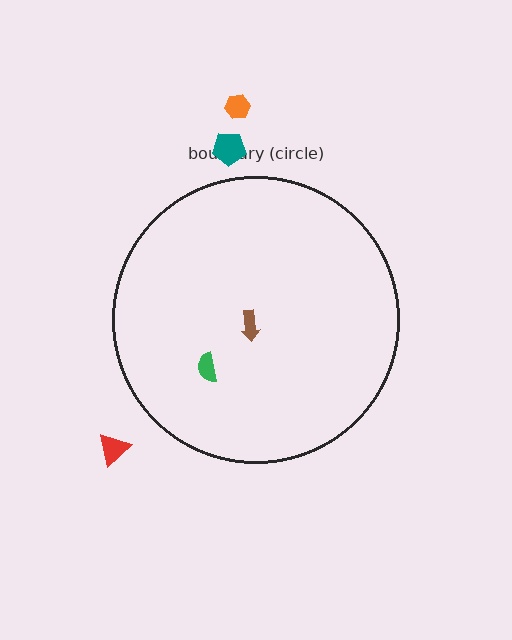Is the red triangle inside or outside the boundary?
Outside.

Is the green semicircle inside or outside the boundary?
Inside.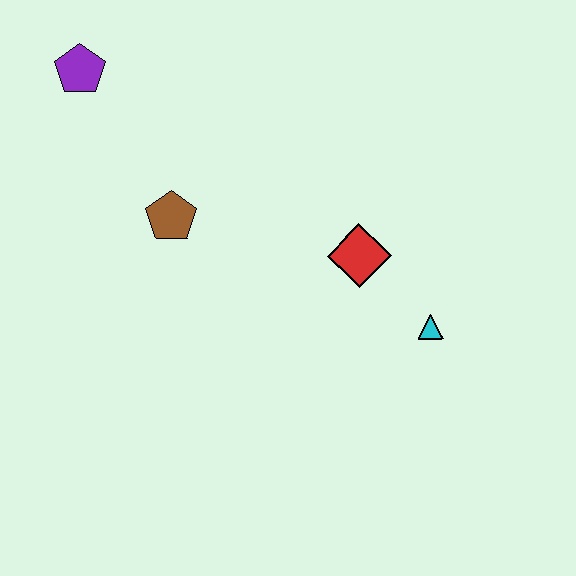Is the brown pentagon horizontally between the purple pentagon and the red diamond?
Yes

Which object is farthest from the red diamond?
The purple pentagon is farthest from the red diamond.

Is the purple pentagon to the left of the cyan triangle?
Yes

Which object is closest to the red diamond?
The cyan triangle is closest to the red diamond.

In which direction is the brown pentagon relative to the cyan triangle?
The brown pentagon is to the left of the cyan triangle.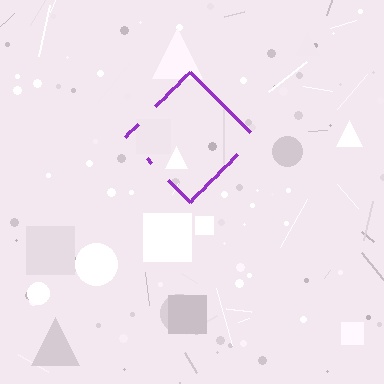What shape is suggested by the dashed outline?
The dashed outline suggests a diamond.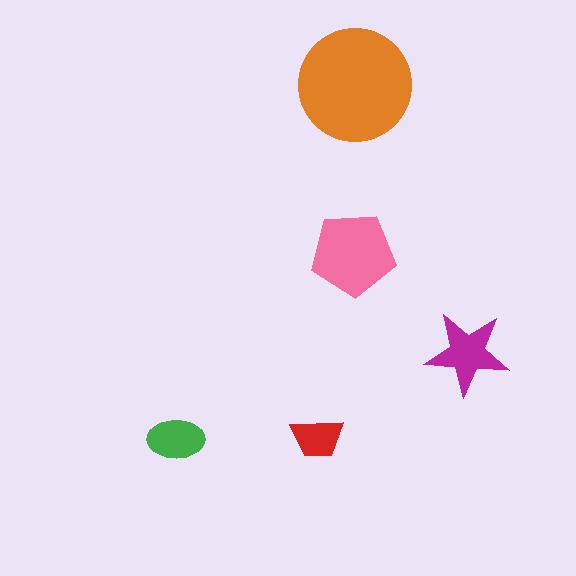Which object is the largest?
The orange circle.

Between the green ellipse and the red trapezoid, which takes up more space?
The green ellipse.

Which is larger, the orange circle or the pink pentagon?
The orange circle.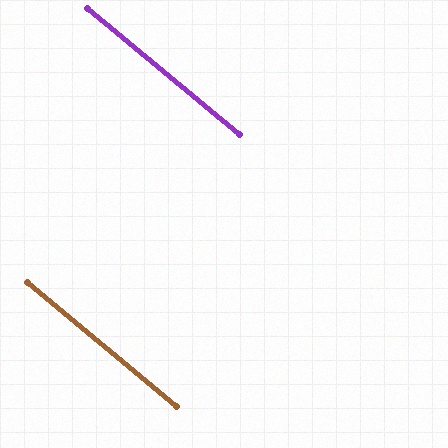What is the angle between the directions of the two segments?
Approximately 0 degrees.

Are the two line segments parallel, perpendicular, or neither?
Parallel — their directions differ by only 0.1°.